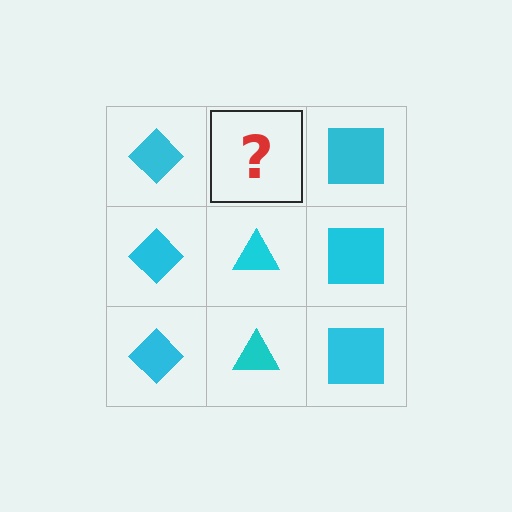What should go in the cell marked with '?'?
The missing cell should contain a cyan triangle.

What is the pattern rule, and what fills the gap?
The rule is that each column has a consistent shape. The gap should be filled with a cyan triangle.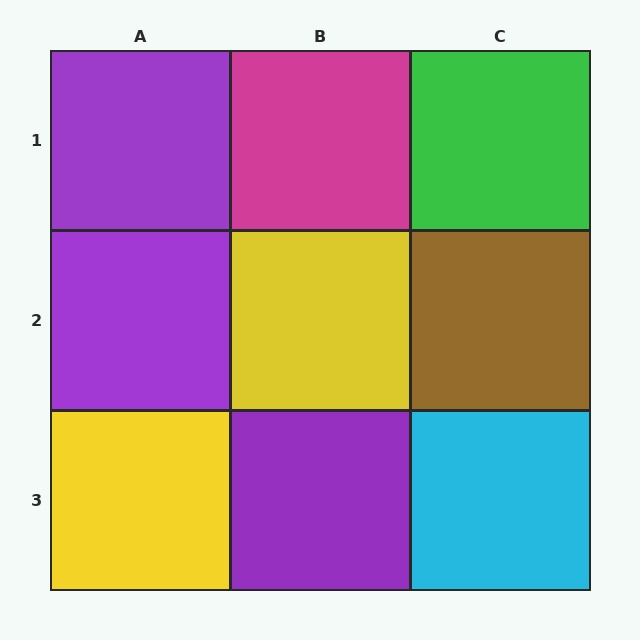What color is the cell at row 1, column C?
Green.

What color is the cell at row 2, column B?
Yellow.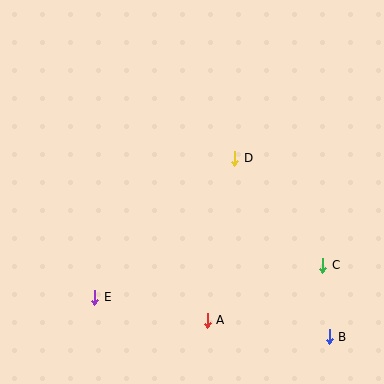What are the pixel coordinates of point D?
Point D is at (235, 158).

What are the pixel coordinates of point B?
Point B is at (329, 337).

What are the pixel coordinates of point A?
Point A is at (207, 320).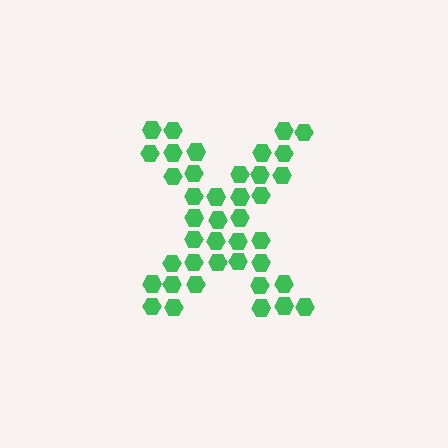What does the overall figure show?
The overall figure shows the letter X.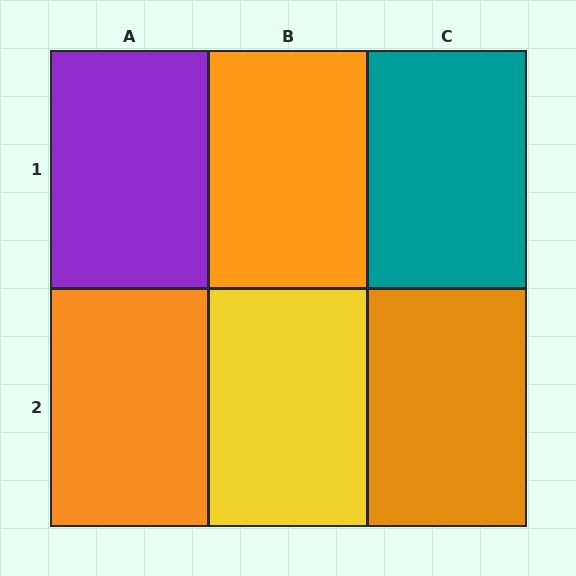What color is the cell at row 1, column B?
Orange.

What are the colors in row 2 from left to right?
Orange, yellow, orange.